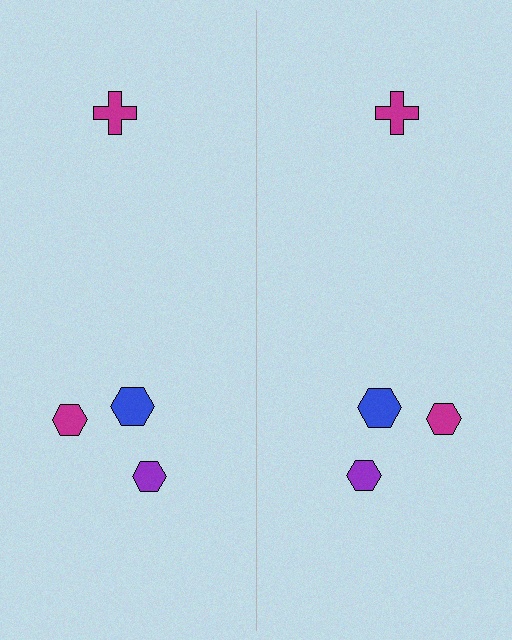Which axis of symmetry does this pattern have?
The pattern has a vertical axis of symmetry running through the center of the image.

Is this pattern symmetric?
Yes, this pattern has bilateral (reflection) symmetry.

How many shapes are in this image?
There are 8 shapes in this image.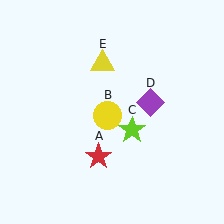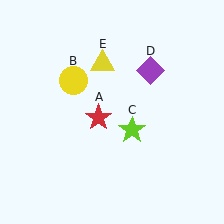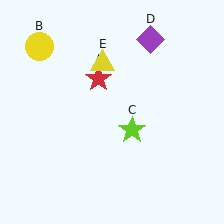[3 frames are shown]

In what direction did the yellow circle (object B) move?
The yellow circle (object B) moved up and to the left.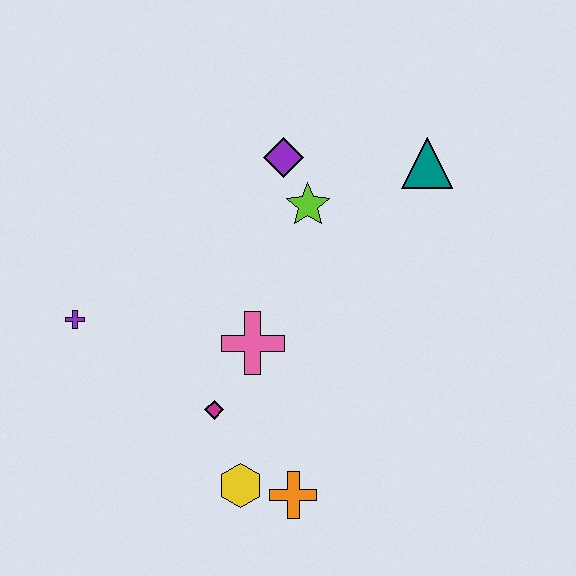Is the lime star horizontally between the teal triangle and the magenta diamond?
Yes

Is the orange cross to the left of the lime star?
Yes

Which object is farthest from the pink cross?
The teal triangle is farthest from the pink cross.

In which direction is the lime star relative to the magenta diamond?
The lime star is above the magenta diamond.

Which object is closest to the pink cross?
The magenta diamond is closest to the pink cross.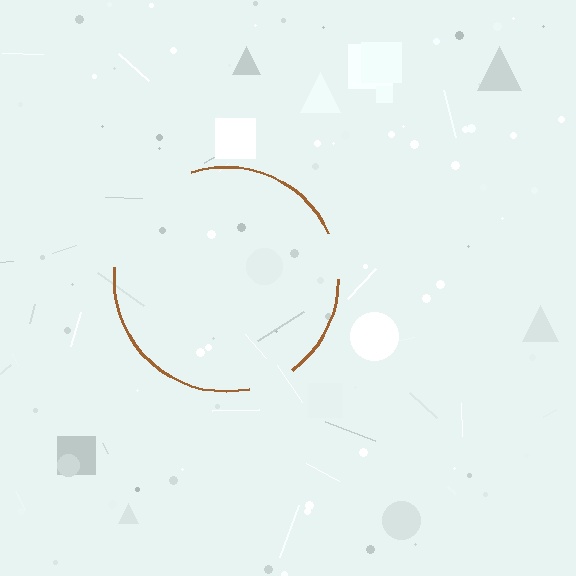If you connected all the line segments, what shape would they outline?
They would outline a circle.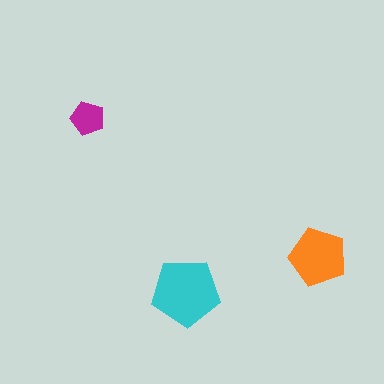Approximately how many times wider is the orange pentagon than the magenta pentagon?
About 1.5 times wider.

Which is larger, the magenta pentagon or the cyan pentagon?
The cyan one.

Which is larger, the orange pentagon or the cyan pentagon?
The cyan one.